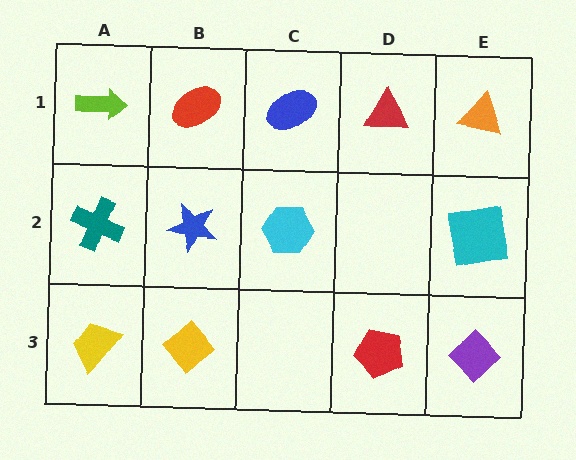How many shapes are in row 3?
4 shapes.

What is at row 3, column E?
A purple diamond.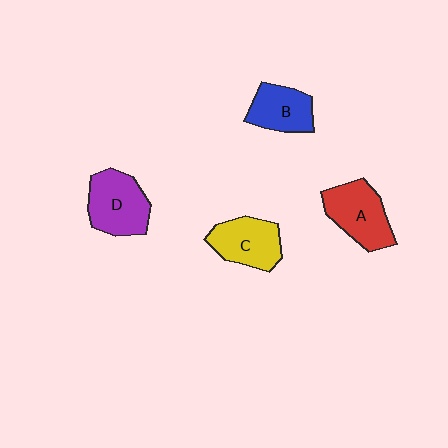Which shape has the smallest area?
Shape B (blue).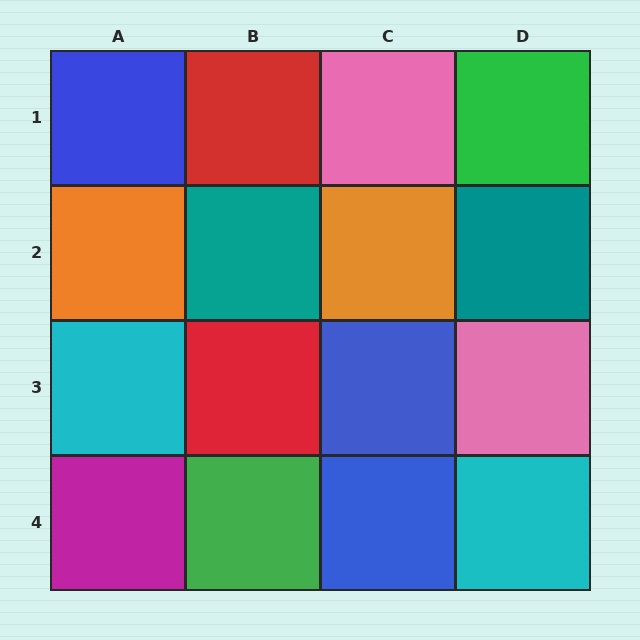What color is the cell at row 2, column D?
Teal.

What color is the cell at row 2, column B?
Teal.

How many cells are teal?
2 cells are teal.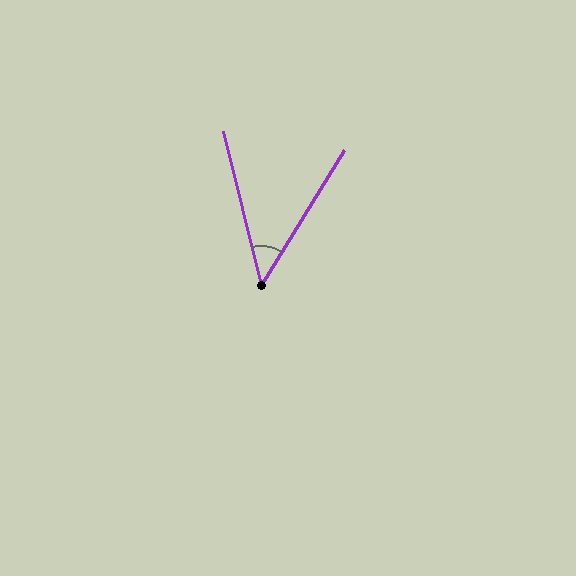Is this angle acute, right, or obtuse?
It is acute.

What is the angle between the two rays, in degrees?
Approximately 45 degrees.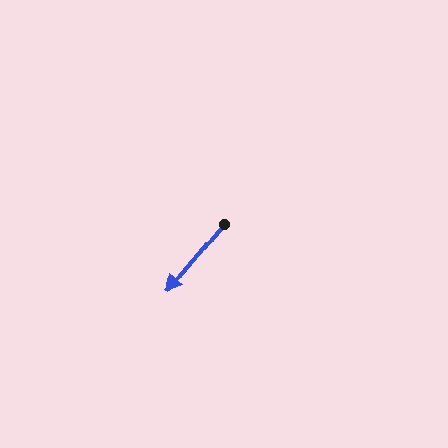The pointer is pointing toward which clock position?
Roughly 7 o'clock.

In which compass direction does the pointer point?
Southwest.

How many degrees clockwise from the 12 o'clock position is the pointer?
Approximately 220 degrees.